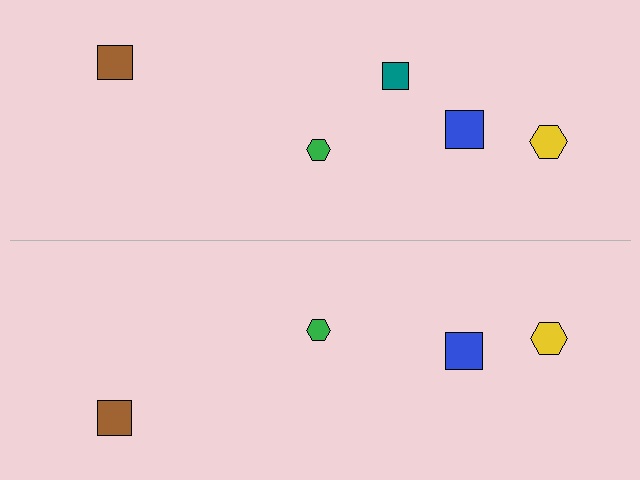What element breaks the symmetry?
A teal square is missing from the bottom side.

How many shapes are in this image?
There are 9 shapes in this image.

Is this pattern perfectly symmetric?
No, the pattern is not perfectly symmetric. A teal square is missing from the bottom side.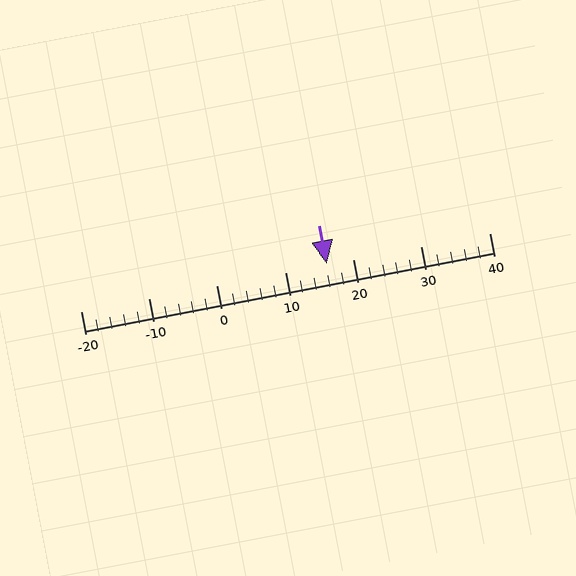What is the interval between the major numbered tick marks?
The major tick marks are spaced 10 units apart.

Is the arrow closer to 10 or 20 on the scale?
The arrow is closer to 20.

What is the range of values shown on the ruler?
The ruler shows values from -20 to 40.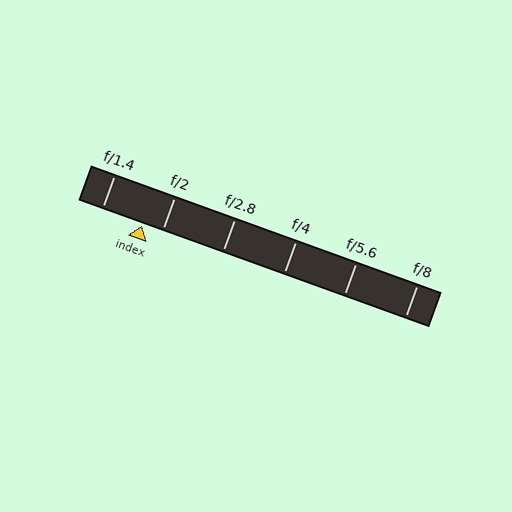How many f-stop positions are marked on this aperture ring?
There are 6 f-stop positions marked.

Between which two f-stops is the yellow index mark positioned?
The index mark is between f/1.4 and f/2.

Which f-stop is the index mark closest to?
The index mark is closest to f/2.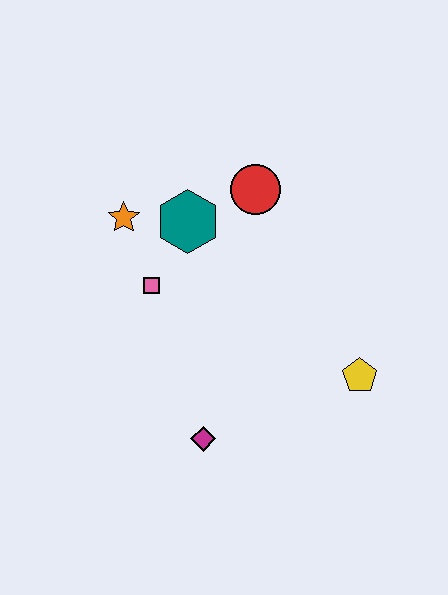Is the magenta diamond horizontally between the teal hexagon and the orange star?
No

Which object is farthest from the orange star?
The yellow pentagon is farthest from the orange star.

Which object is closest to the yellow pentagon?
The magenta diamond is closest to the yellow pentagon.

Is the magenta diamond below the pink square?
Yes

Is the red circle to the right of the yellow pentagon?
No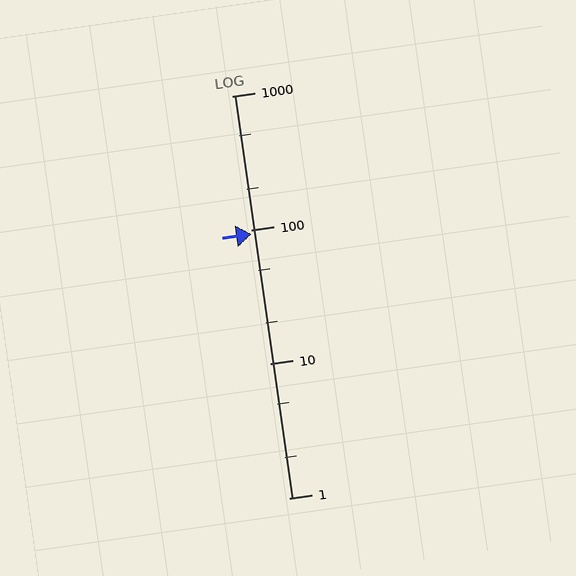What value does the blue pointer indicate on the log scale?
The pointer indicates approximately 93.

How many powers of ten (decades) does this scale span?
The scale spans 3 decades, from 1 to 1000.